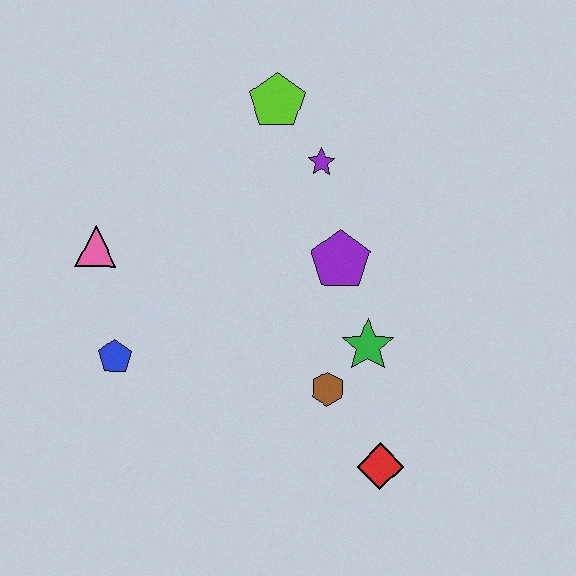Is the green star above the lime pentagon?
No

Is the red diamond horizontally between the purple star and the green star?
No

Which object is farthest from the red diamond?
The lime pentagon is farthest from the red diamond.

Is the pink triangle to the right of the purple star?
No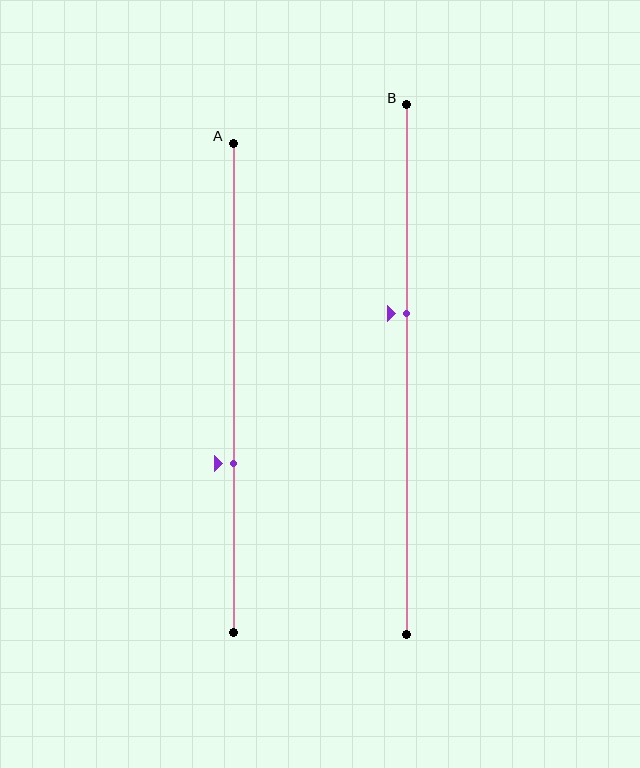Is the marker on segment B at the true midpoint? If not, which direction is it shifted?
No, the marker on segment B is shifted upward by about 11% of the segment length.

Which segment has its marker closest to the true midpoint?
Segment B has its marker closest to the true midpoint.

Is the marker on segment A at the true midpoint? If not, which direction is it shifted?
No, the marker on segment A is shifted downward by about 15% of the segment length.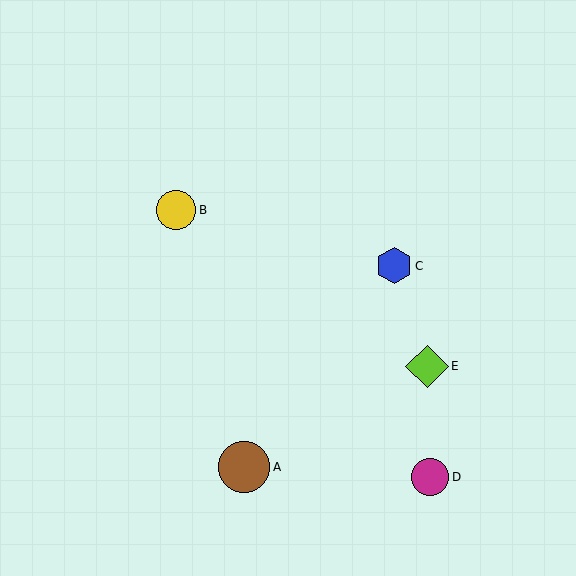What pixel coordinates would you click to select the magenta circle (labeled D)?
Click at (430, 477) to select the magenta circle D.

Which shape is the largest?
The brown circle (labeled A) is the largest.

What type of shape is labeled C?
Shape C is a blue hexagon.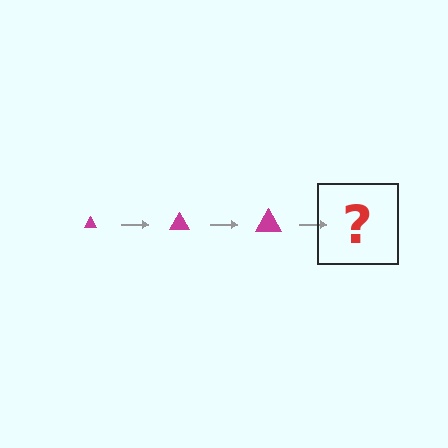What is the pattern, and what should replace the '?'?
The pattern is that the triangle gets progressively larger each step. The '?' should be a magenta triangle, larger than the previous one.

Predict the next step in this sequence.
The next step is a magenta triangle, larger than the previous one.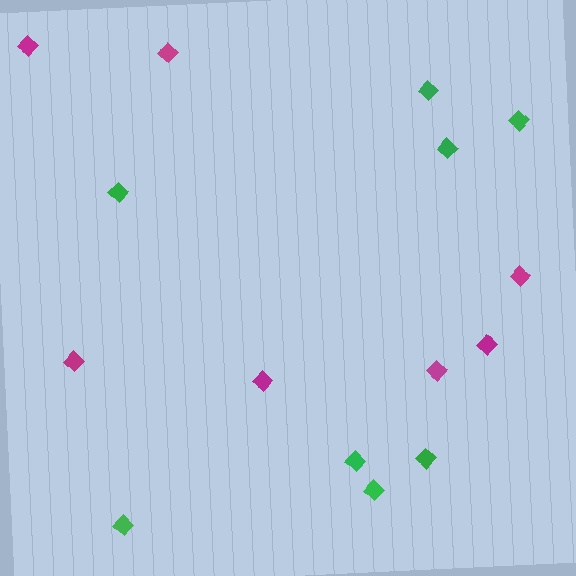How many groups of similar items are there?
There are 2 groups: one group of magenta diamonds (7) and one group of green diamonds (8).